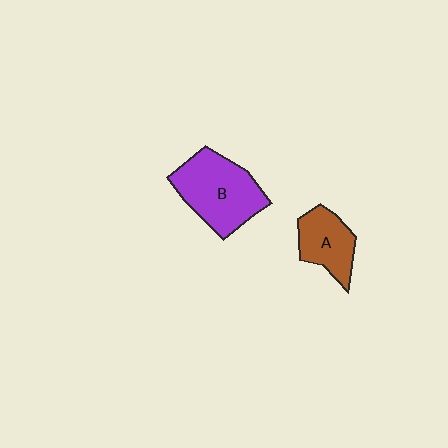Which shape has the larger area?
Shape B (purple).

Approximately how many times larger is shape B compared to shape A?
Approximately 1.6 times.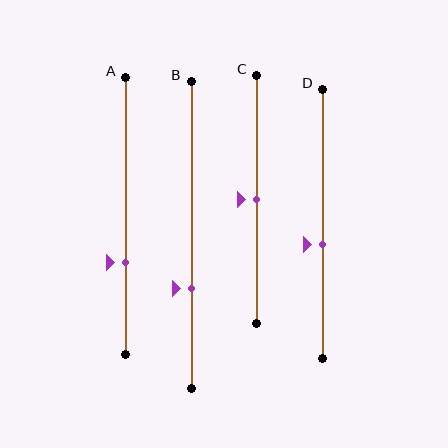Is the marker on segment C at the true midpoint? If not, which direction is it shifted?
Yes, the marker on segment C is at the true midpoint.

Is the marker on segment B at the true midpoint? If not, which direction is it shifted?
No, the marker on segment B is shifted downward by about 18% of the segment length.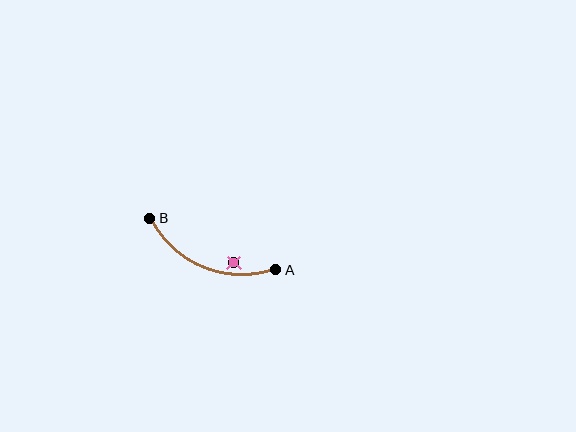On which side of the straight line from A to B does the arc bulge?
The arc bulges below the straight line connecting A and B.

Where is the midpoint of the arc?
The arc midpoint is the point on the curve farthest from the straight line joining A and B. It sits below that line.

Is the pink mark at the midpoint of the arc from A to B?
No — the pink mark does not lie on the arc at all. It sits slightly inside the curve.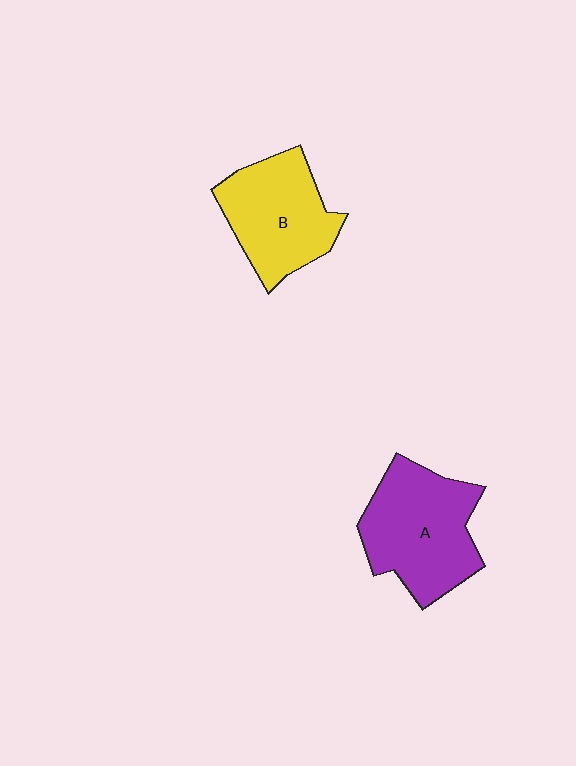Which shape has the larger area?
Shape A (purple).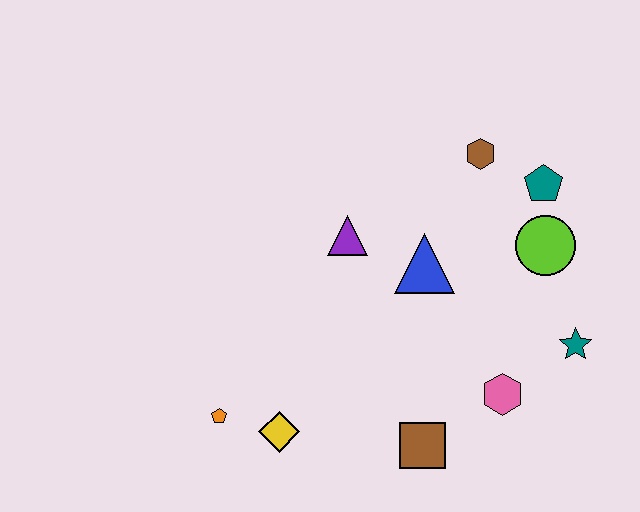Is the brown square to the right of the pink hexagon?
No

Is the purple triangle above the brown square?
Yes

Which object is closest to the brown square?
The pink hexagon is closest to the brown square.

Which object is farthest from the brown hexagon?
The orange pentagon is farthest from the brown hexagon.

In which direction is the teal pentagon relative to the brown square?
The teal pentagon is above the brown square.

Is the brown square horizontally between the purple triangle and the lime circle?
Yes